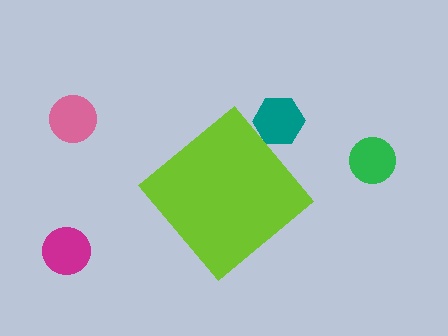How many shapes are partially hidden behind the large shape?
1 shape is partially hidden.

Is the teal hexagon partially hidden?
Yes, the teal hexagon is partially hidden behind the lime diamond.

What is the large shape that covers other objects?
A lime diamond.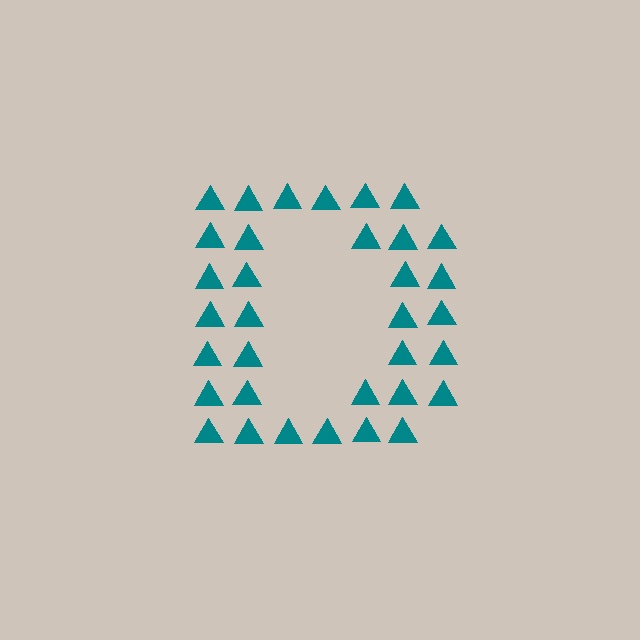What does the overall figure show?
The overall figure shows the letter D.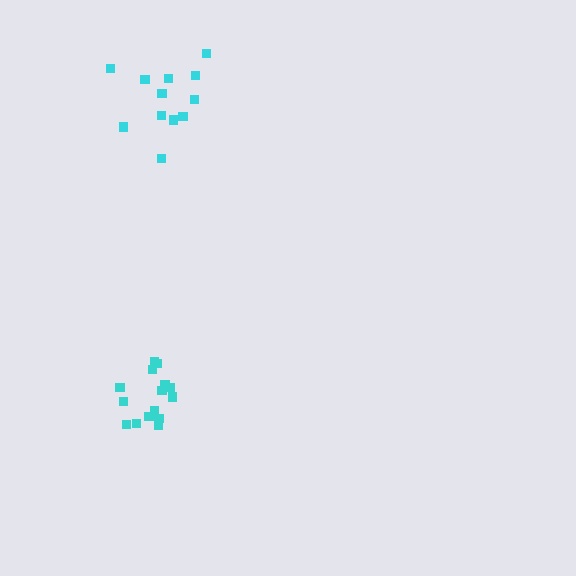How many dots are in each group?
Group 1: 12 dots, Group 2: 15 dots (27 total).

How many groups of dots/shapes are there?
There are 2 groups.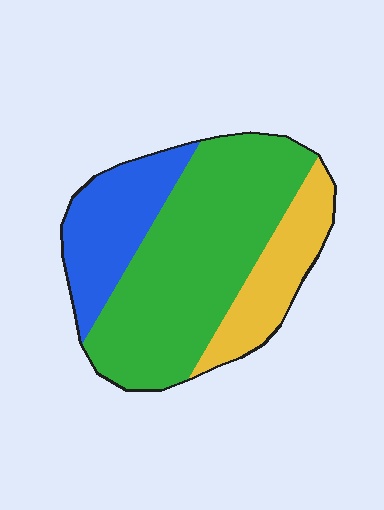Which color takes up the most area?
Green, at roughly 60%.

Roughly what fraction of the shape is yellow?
Yellow covers around 20% of the shape.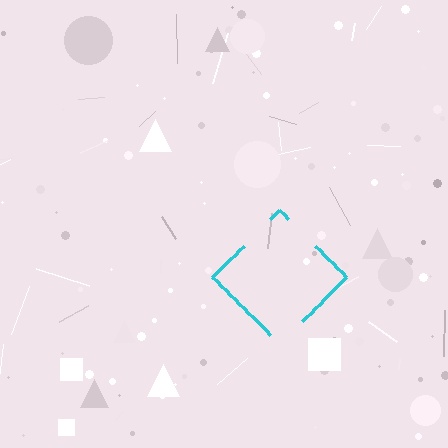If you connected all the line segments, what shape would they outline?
They would outline a diamond.